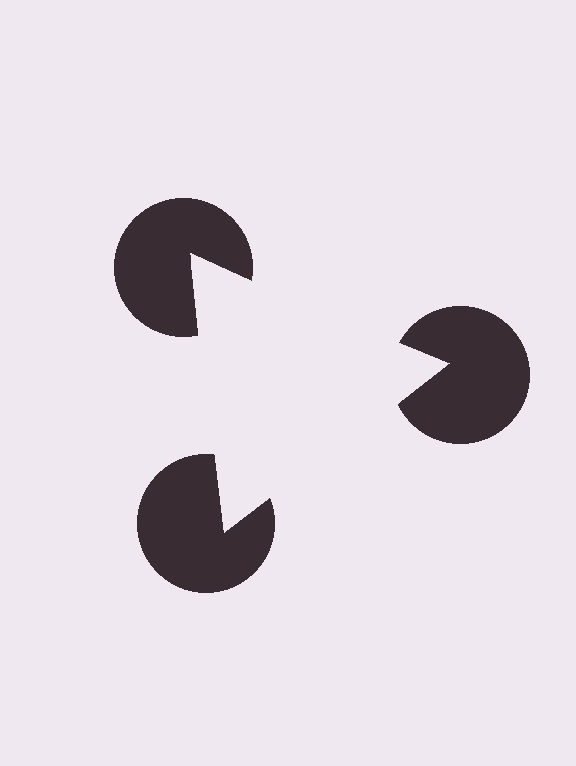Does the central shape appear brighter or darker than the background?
It typically appears slightly brighter than the background, even though no actual brightness change is drawn.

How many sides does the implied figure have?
3 sides.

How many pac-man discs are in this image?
There are 3 — one at each vertex of the illusory triangle.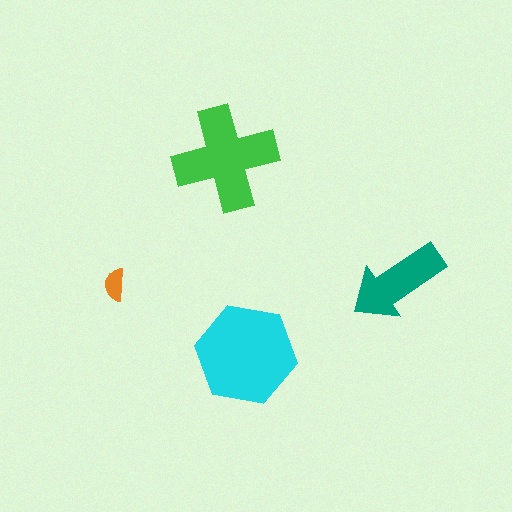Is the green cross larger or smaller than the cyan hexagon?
Smaller.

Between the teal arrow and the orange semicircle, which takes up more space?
The teal arrow.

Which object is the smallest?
The orange semicircle.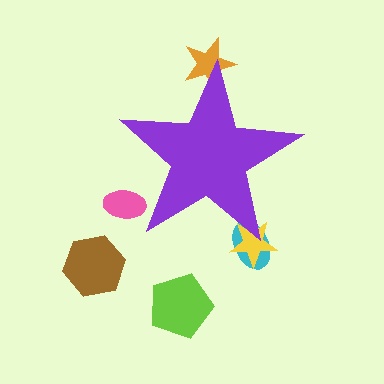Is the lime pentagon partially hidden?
No, the lime pentagon is fully visible.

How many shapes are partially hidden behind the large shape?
4 shapes are partially hidden.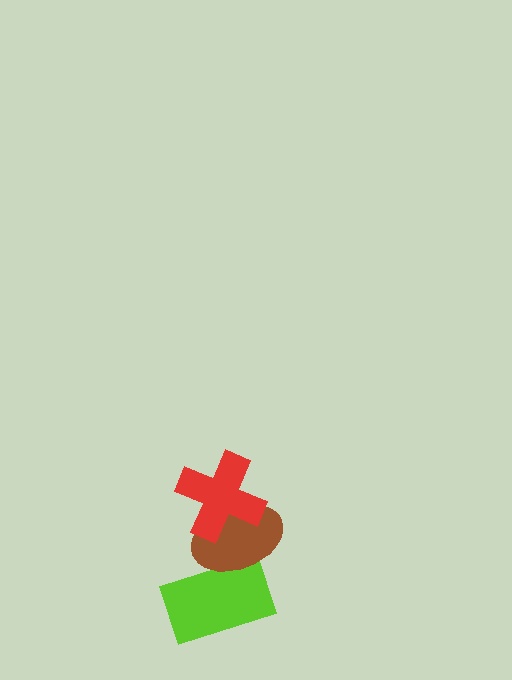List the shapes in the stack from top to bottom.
From top to bottom: the red cross, the brown ellipse, the lime rectangle.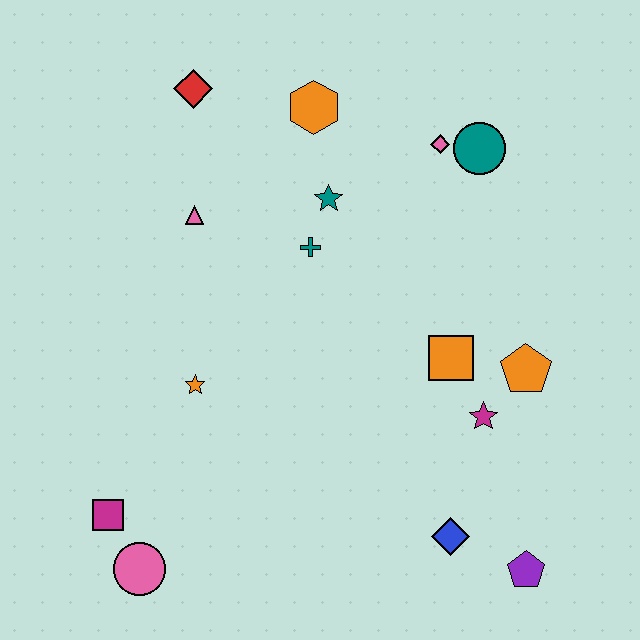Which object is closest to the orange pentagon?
The magenta star is closest to the orange pentagon.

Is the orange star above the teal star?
No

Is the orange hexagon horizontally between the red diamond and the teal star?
Yes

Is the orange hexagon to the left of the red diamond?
No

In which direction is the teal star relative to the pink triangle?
The teal star is to the right of the pink triangle.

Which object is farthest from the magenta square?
The teal circle is farthest from the magenta square.